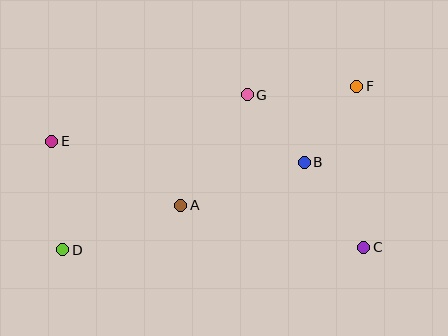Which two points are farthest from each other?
Points D and F are farthest from each other.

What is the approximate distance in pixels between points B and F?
The distance between B and F is approximately 92 pixels.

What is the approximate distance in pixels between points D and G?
The distance between D and G is approximately 241 pixels.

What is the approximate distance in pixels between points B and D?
The distance between B and D is approximately 257 pixels.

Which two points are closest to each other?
Points B and G are closest to each other.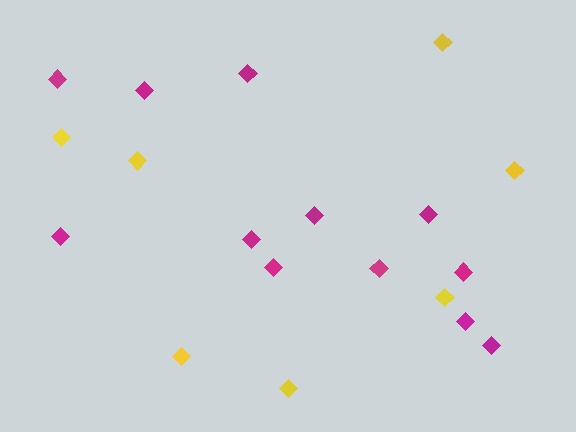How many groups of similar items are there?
There are 2 groups: one group of magenta diamonds (12) and one group of yellow diamonds (7).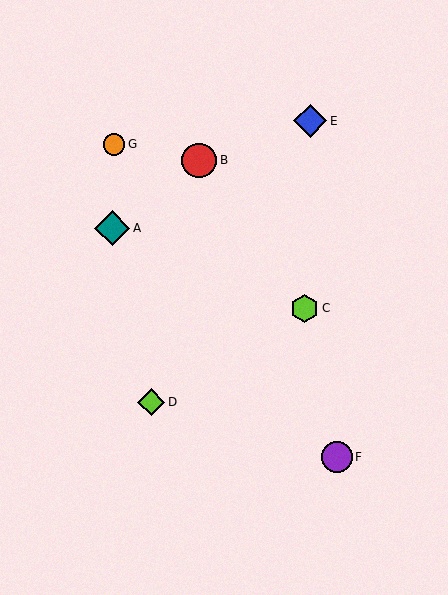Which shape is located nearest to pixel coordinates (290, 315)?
The lime hexagon (labeled C) at (305, 308) is nearest to that location.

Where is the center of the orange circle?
The center of the orange circle is at (114, 144).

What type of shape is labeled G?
Shape G is an orange circle.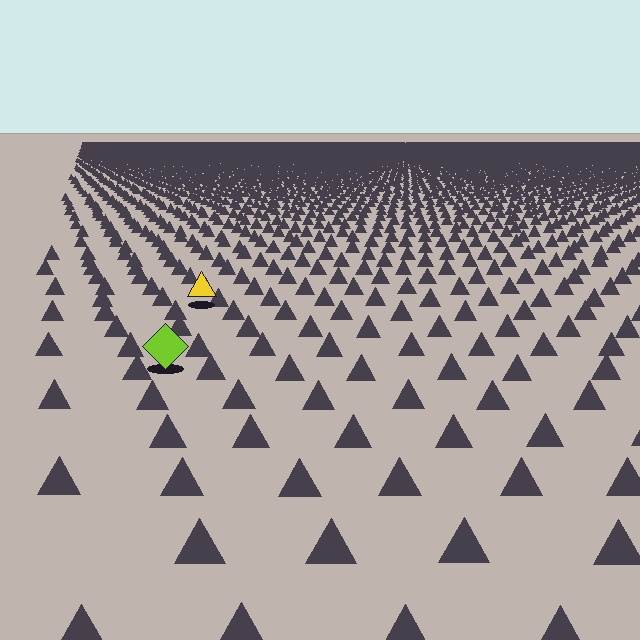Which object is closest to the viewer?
The lime diamond is closest. The texture marks near it are larger and more spread out.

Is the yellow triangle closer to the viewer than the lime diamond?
No. The lime diamond is closer — you can tell from the texture gradient: the ground texture is coarser near it.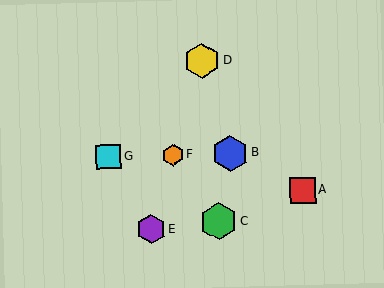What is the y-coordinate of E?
Object E is at y≈229.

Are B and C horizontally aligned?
No, B is at y≈153 and C is at y≈221.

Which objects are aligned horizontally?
Objects B, F, G are aligned horizontally.